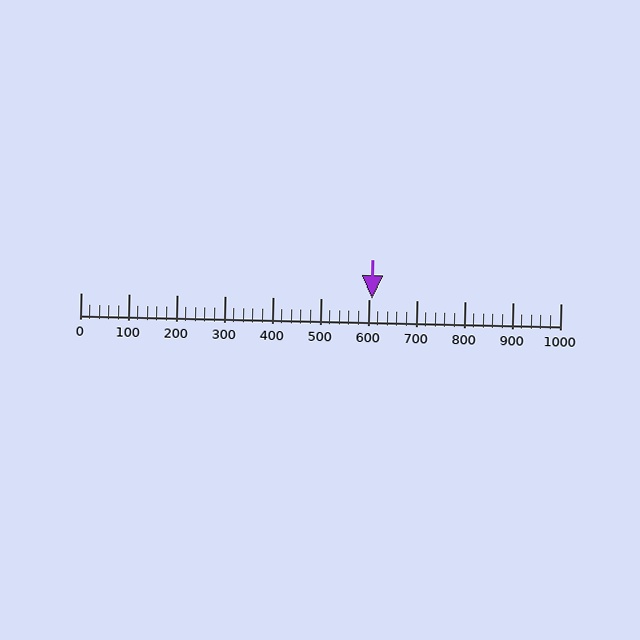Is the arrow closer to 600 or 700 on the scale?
The arrow is closer to 600.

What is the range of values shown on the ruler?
The ruler shows values from 0 to 1000.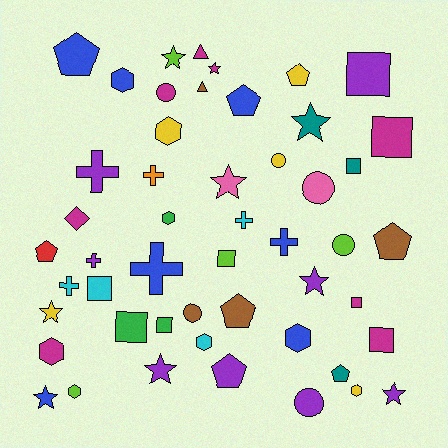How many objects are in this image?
There are 50 objects.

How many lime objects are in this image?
There are 4 lime objects.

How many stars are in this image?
There are 9 stars.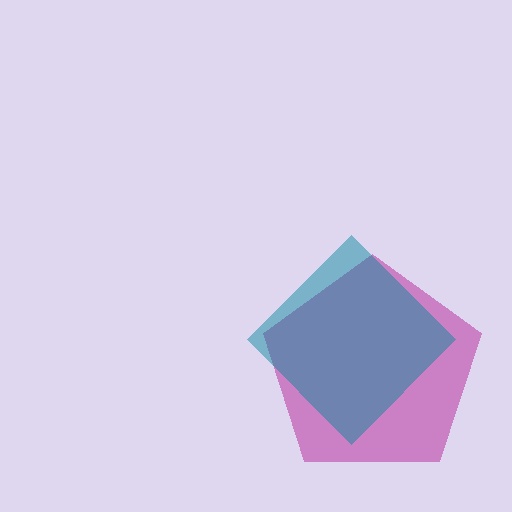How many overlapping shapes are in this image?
There are 2 overlapping shapes in the image.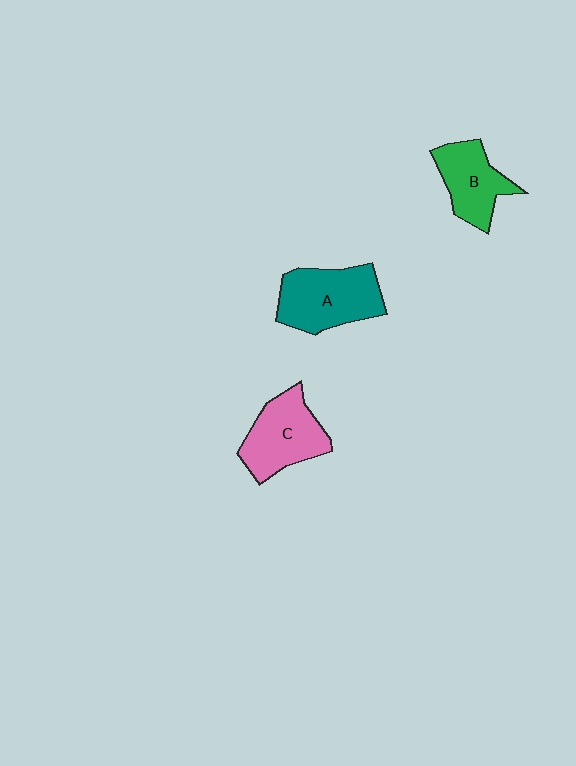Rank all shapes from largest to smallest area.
From largest to smallest: A (teal), C (pink), B (green).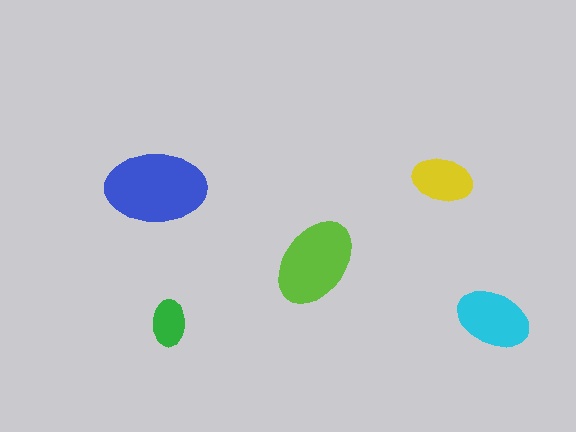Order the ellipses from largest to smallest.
the blue one, the lime one, the cyan one, the yellow one, the green one.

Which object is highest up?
The yellow ellipse is topmost.